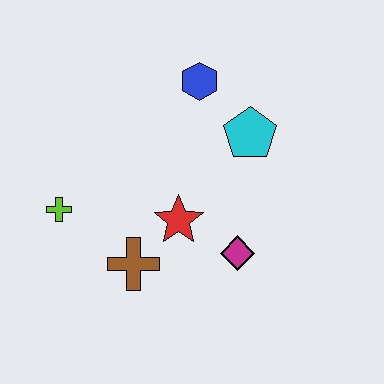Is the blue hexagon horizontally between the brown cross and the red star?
No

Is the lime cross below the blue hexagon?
Yes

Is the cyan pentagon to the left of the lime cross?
No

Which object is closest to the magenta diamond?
The red star is closest to the magenta diamond.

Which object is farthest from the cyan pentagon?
The lime cross is farthest from the cyan pentagon.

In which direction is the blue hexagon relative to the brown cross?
The blue hexagon is above the brown cross.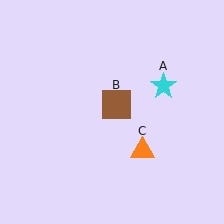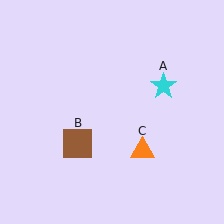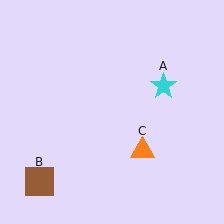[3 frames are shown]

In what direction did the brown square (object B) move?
The brown square (object B) moved down and to the left.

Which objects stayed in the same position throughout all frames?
Cyan star (object A) and orange triangle (object C) remained stationary.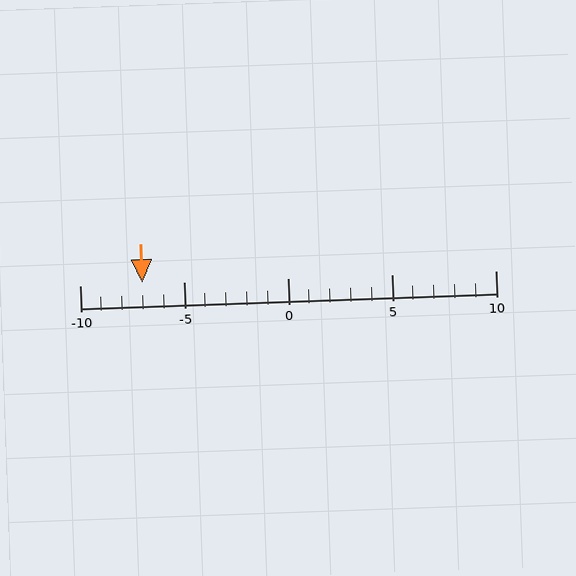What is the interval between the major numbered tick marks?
The major tick marks are spaced 5 units apart.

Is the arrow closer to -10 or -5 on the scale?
The arrow is closer to -5.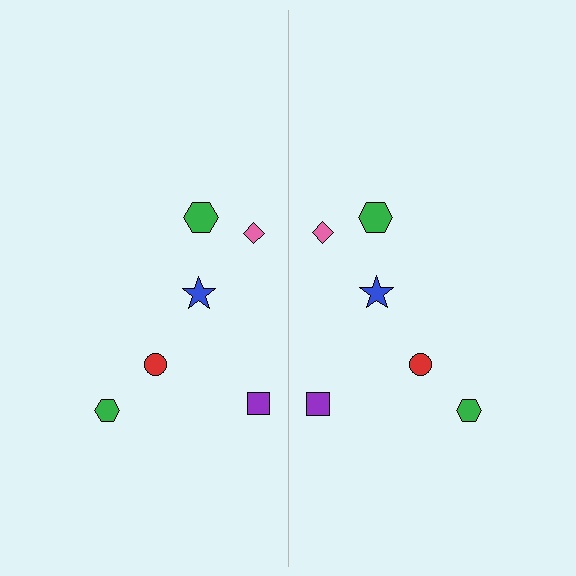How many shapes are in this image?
There are 12 shapes in this image.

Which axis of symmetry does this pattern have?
The pattern has a vertical axis of symmetry running through the center of the image.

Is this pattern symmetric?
Yes, this pattern has bilateral (reflection) symmetry.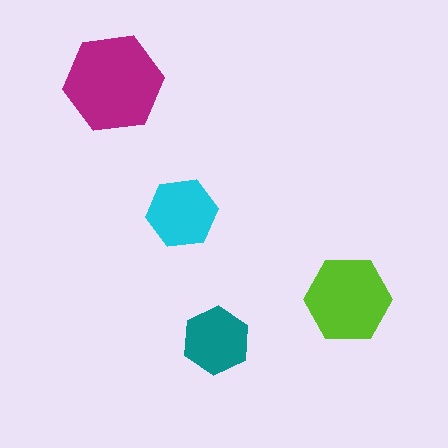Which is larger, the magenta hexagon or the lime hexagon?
The magenta one.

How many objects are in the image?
There are 4 objects in the image.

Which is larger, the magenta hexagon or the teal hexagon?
The magenta one.